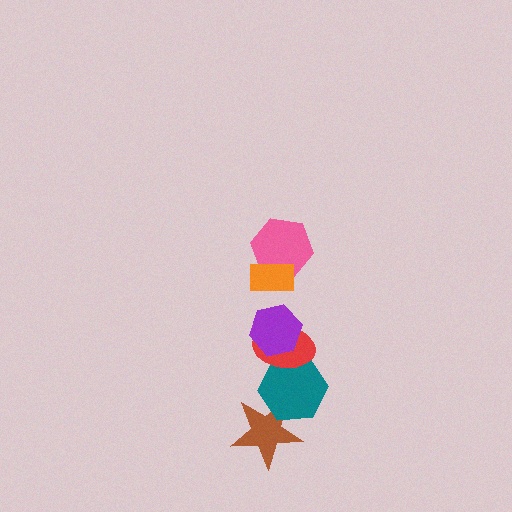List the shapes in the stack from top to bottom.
From top to bottom: the orange rectangle, the pink hexagon, the purple hexagon, the red ellipse, the teal hexagon, the brown star.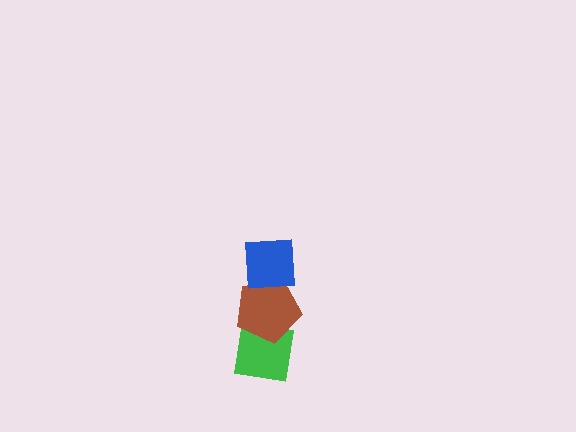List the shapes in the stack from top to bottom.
From top to bottom: the blue square, the brown pentagon, the green square.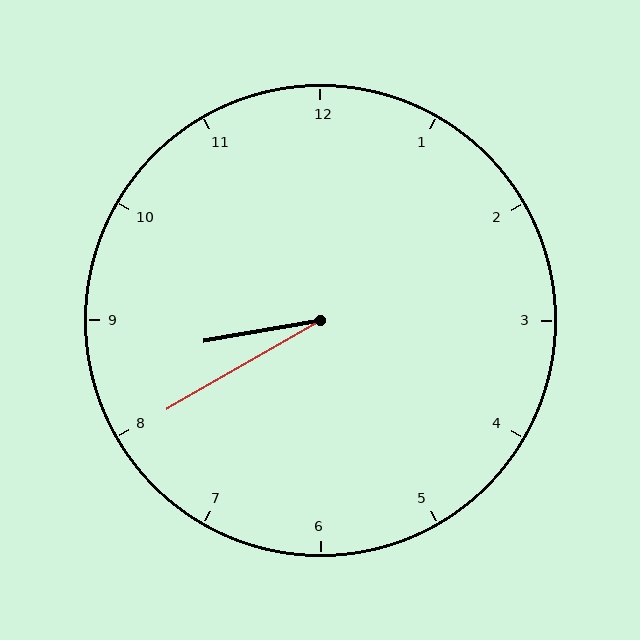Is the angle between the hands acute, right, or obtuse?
It is acute.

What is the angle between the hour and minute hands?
Approximately 20 degrees.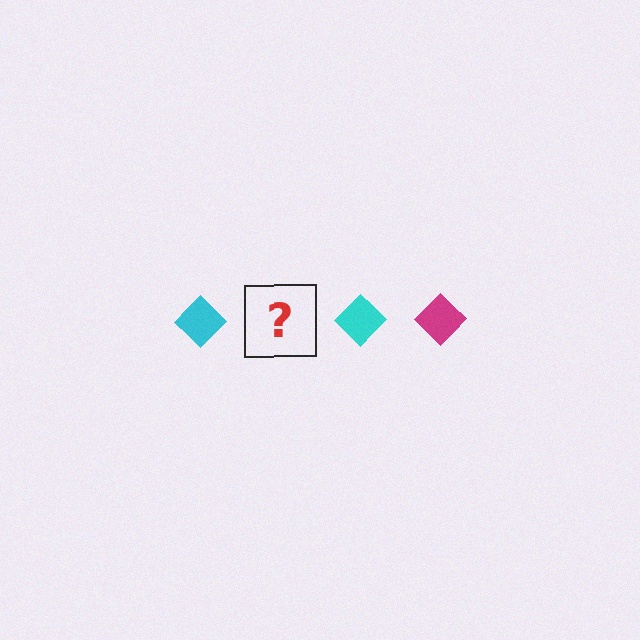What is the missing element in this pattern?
The missing element is a magenta diamond.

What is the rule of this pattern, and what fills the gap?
The rule is that the pattern cycles through cyan, magenta diamonds. The gap should be filled with a magenta diamond.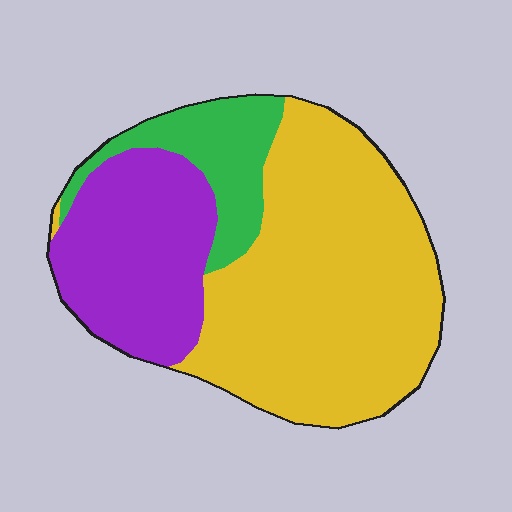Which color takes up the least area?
Green, at roughly 15%.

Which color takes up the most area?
Yellow, at roughly 60%.